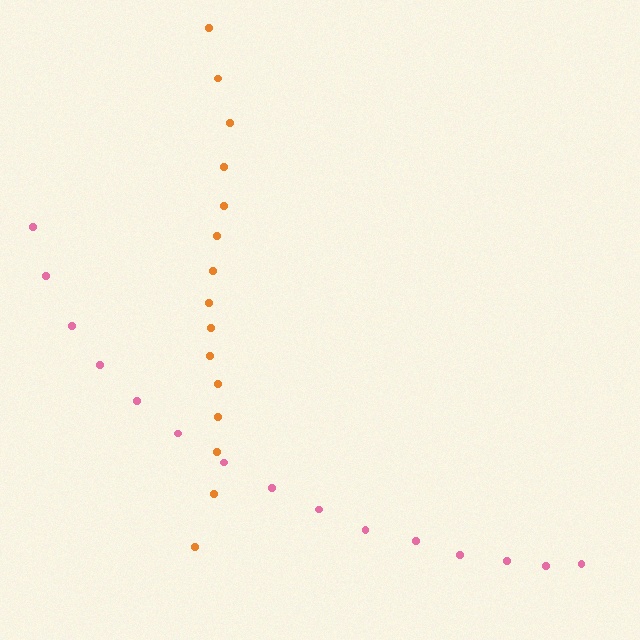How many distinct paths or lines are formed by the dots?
There are 2 distinct paths.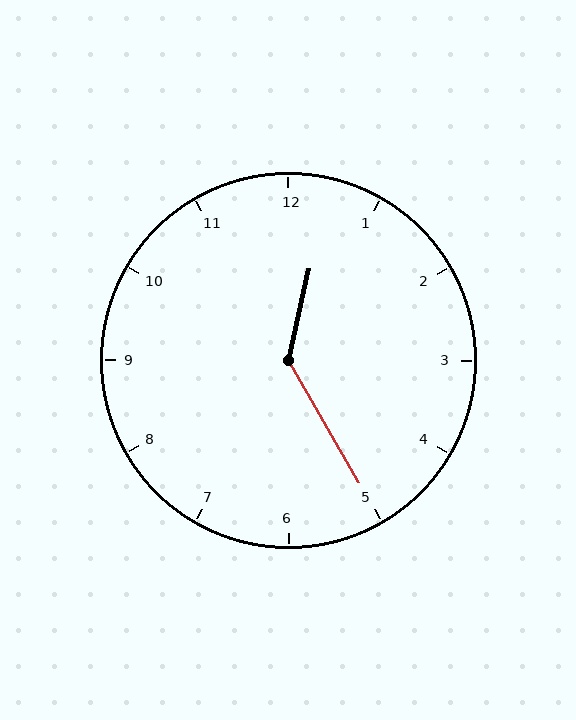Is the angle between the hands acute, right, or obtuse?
It is obtuse.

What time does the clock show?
12:25.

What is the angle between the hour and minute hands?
Approximately 138 degrees.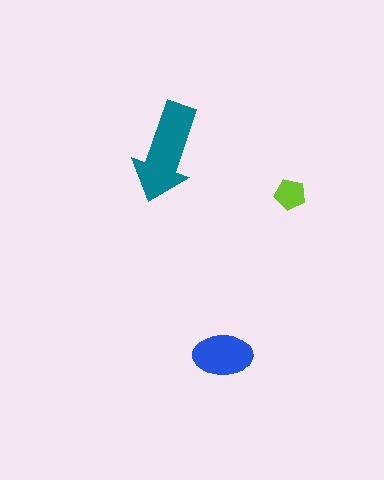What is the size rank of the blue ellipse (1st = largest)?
2nd.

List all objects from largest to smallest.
The teal arrow, the blue ellipse, the lime pentagon.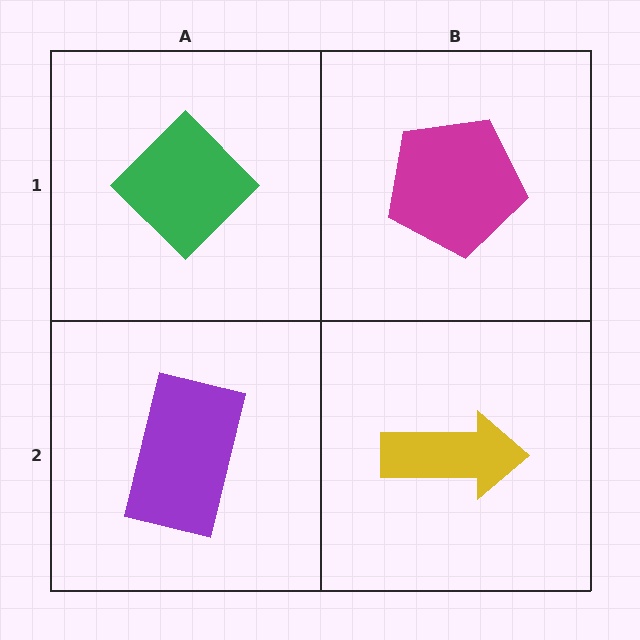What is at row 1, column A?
A green diamond.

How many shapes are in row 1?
2 shapes.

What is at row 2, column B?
A yellow arrow.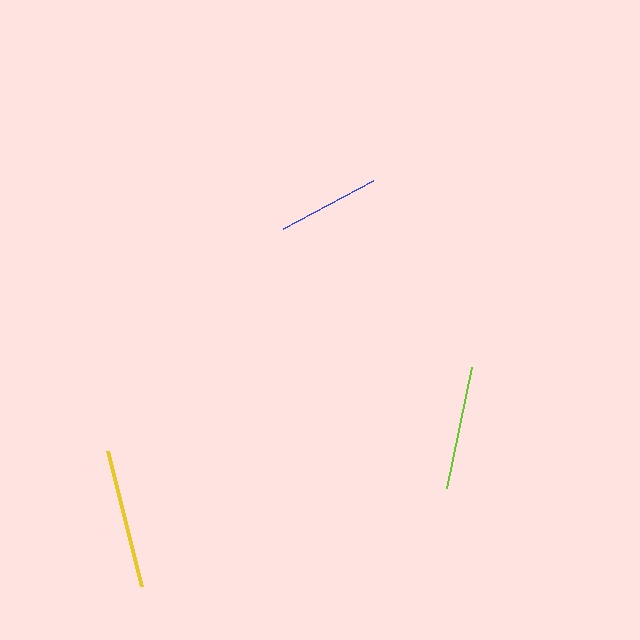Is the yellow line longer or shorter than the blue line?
The yellow line is longer than the blue line.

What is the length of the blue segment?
The blue segment is approximately 102 pixels long.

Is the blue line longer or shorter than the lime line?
The lime line is longer than the blue line.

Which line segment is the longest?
The yellow line is the longest at approximately 139 pixels.